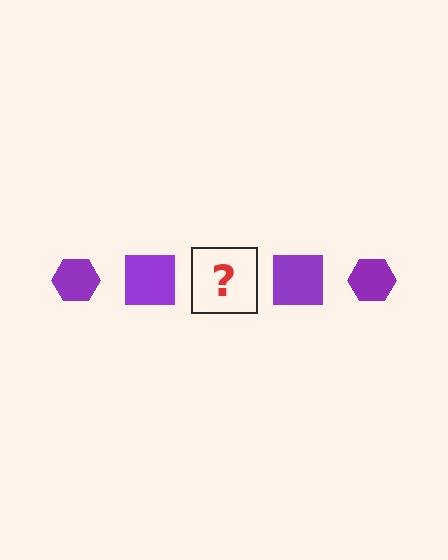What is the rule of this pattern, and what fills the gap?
The rule is that the pattern cycles through hexagon, square shapes in purple. The gap should be filled with a purple hexagon.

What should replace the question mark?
The question mark should be replaced with a purple hexagon.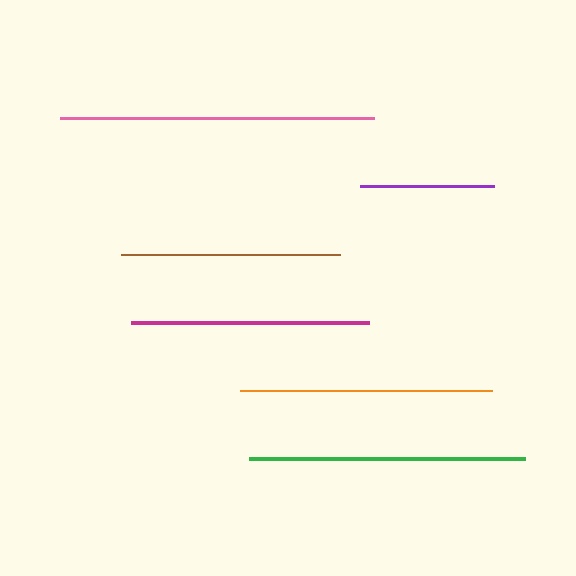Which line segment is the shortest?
The purple line is the shortest at approximately 134 pixels.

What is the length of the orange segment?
The orange segment is approximately 252 pixels long.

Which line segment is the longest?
The pink line is the longest at approximately 315 pixels.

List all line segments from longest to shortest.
From longest to shortest: pink, green, orange, magenta, brown, purple.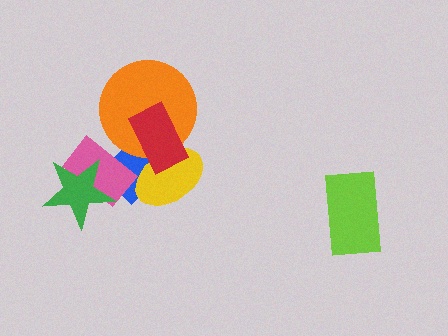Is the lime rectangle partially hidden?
No, no other shape covers it.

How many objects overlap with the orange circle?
3 objects overlap with the orange circle.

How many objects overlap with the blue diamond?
5 objects overlap with the blue diamond.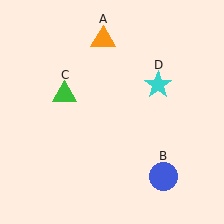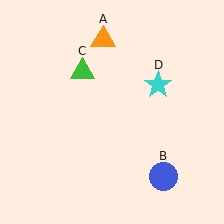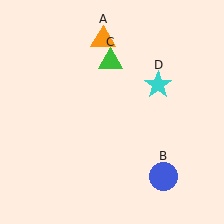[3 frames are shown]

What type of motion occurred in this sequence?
The green triangle (object C) rotated clockwise around the center of the scene.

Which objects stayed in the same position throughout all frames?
Orange triangle (object A) and blue circle (object B) and cyan star (object D) remained stationary.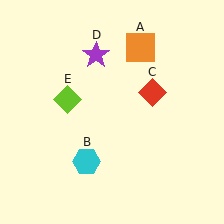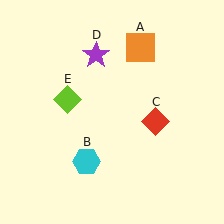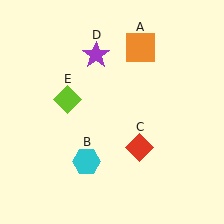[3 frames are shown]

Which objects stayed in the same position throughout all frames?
Orange square (object A) and cyan hexagon (object B) and purple star (object D) and lime diamond (object E) remained stationary.